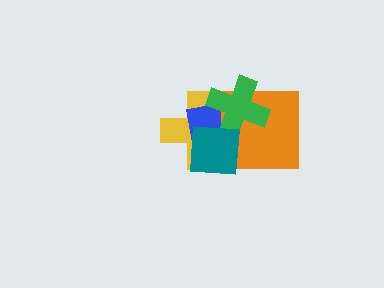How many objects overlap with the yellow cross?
4 objects overlap with the yellow cross.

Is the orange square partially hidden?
Yes, it is partially covered by another shape.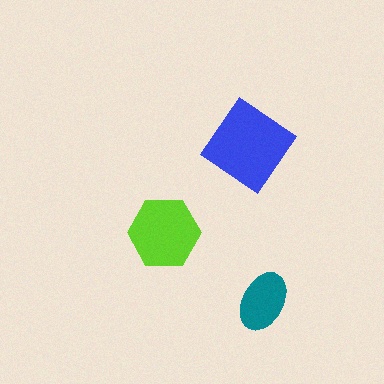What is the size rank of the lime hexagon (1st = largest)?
2nd.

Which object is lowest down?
The teal ellipse is bottommost.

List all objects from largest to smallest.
The blue diamond, the lime hexagon, the teal ellipse.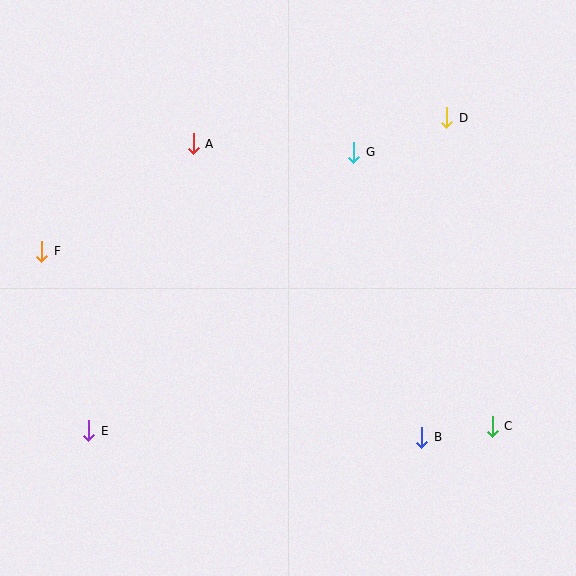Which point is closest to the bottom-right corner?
Point C is closest to the bottom-right corner.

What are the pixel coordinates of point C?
Point C is at (492, 426).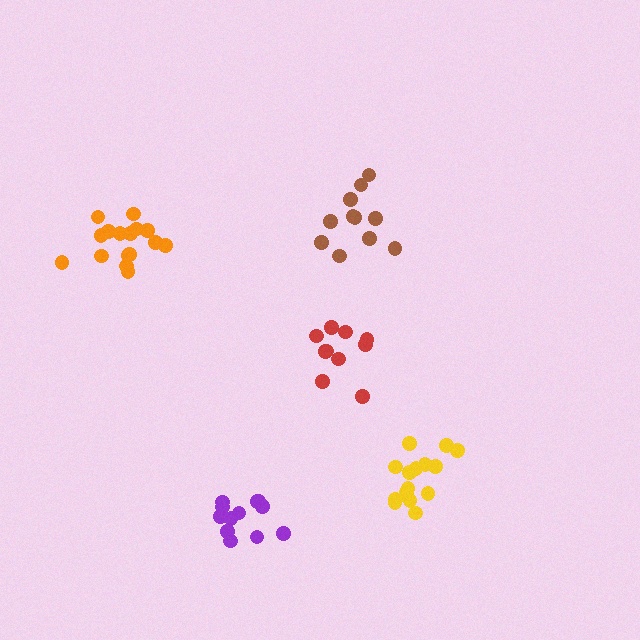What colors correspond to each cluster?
The clusters are colored: brown, purple, yellow, orange, red.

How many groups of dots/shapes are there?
There are 5 groups.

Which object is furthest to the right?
The yellow cluster is rightmost.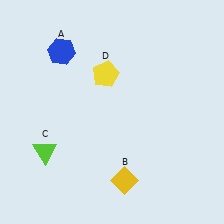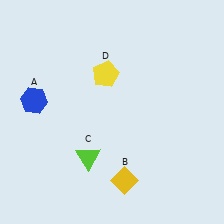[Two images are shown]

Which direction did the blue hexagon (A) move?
The blue hexagon (A) moved down.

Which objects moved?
The objects that moved are: the blue hexagon (A), the lime triangle (C).